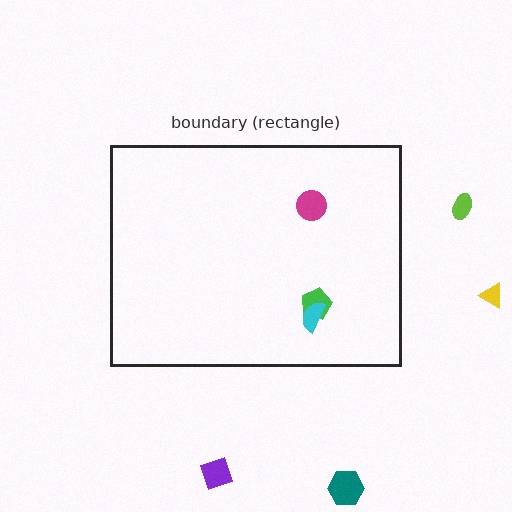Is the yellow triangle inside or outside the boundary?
Outside.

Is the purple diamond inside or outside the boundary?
Outside.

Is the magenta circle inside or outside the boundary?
Inside.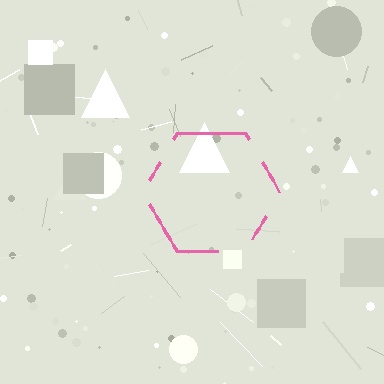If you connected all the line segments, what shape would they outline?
They would outline a hexagon.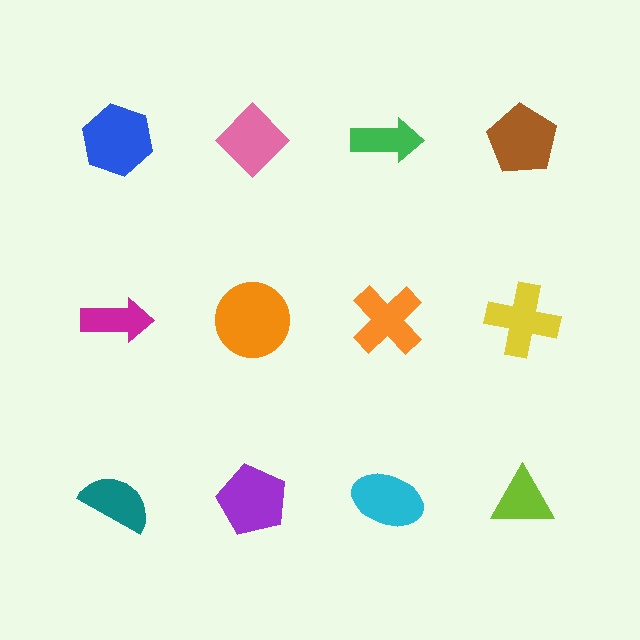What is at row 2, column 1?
A magenta arrow.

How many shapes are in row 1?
4 shapes.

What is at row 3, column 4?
A lime triangle.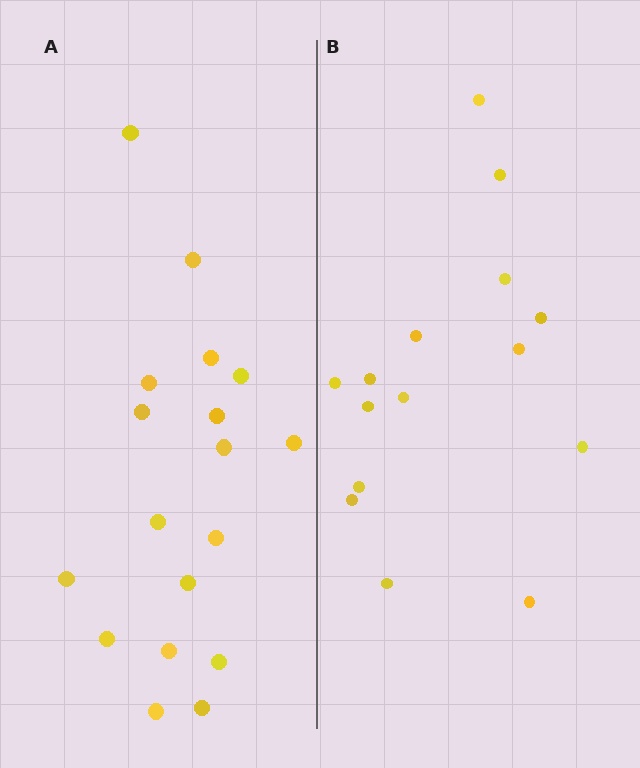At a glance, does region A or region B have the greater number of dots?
Region A (the left region) has more dots.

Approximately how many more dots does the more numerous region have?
Region A has just a few more — roughly 2 or 3 more dots than region B.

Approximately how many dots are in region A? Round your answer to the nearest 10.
About 20 dots. (The exact count is 18, which rounds to 20.)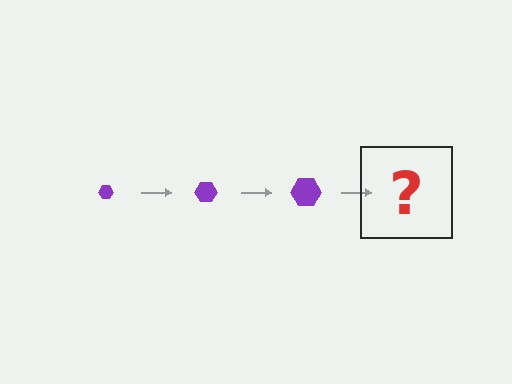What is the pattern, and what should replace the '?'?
The pattern is that the hexagon gets progressively larger each step. The '?' should be a purple hexagon, larger than the previous one.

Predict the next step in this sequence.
The next step is a purple hexagon, larger than the previous one.